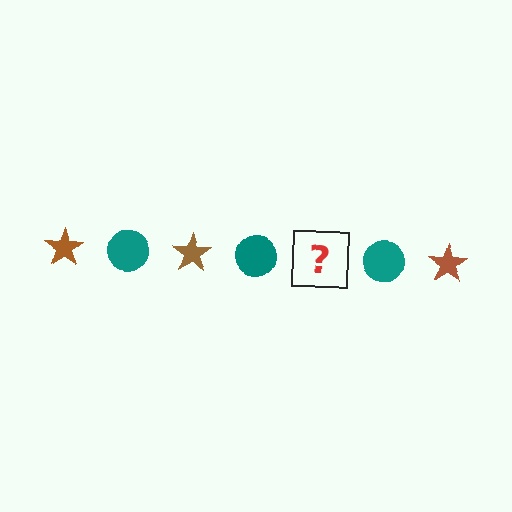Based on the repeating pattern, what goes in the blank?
The blank should be a brown star.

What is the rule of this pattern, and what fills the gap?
The rule is that the pattern alternates between brown star and teal circle. The gap should be filled with a brown star.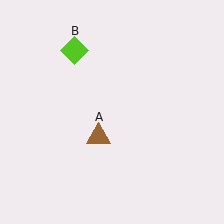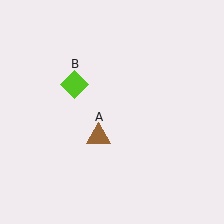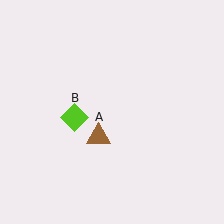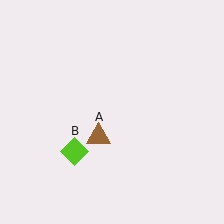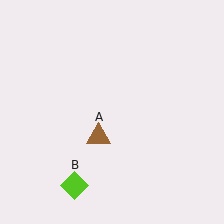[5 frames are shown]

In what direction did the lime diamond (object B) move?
The lime diamond (object B) moved down.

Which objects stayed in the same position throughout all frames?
Brown triangle (object A) remained stationary.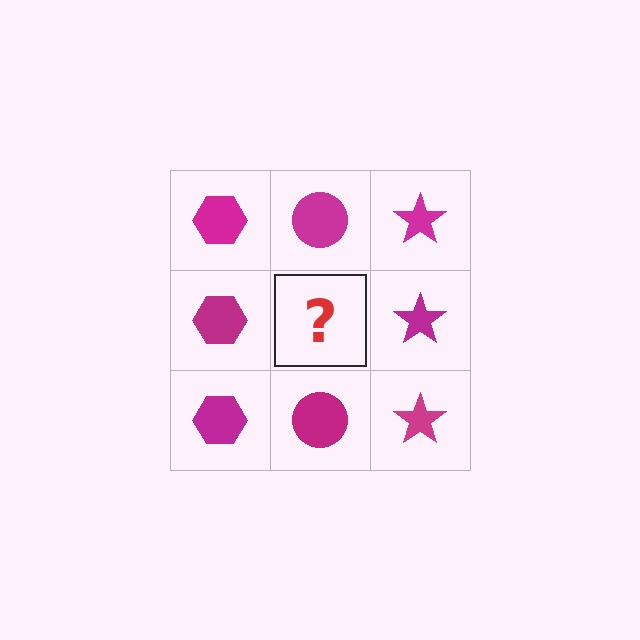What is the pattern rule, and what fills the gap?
The rule is that each column has a consistent shape. The gap should be filled with a magenta circle.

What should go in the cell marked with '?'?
The missing cell should contain a magenta circle.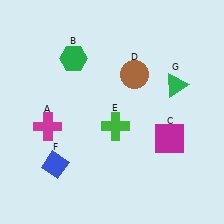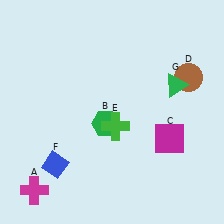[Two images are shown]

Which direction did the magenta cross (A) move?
The magenta cross (A) moved down.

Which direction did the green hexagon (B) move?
The green hexagon (B) moved down.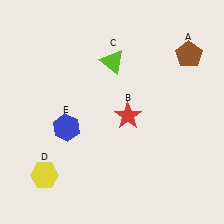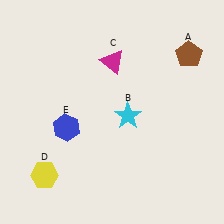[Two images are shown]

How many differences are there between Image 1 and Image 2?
There are 2 differences between the two images.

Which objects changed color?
B changed from red to cyan. C changed from lime to magenta.